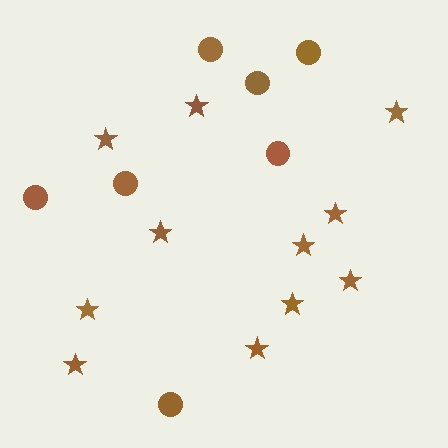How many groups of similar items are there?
There are 2 groups: one group of stars (11) and one group of circles (7).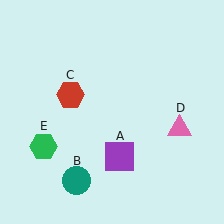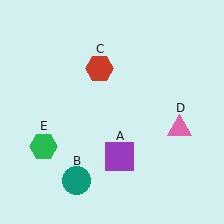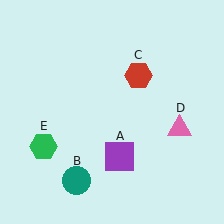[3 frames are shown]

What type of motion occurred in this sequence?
The red hexagon (object C) rotated clockwise around the center of the scene.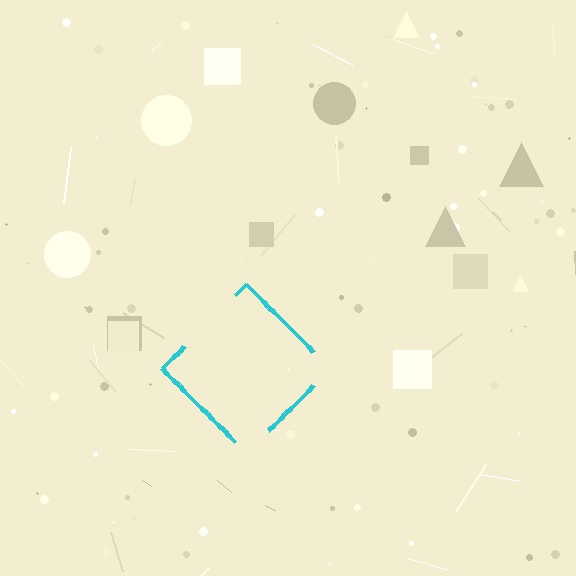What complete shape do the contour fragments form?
The contour fragments form a diamond.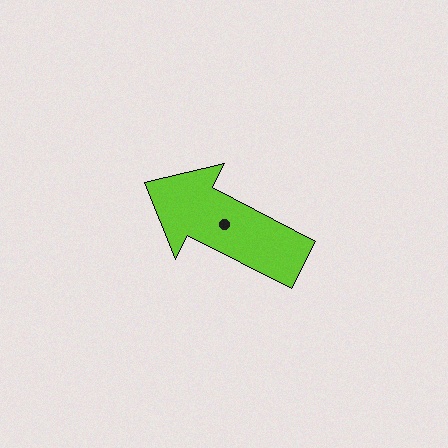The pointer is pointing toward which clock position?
Roughly 10 o'clock.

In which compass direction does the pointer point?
Northwest.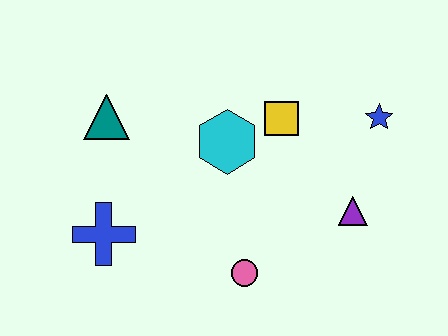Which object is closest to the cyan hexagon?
The yellow square is closest to the cyan hexagon.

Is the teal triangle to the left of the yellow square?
Yes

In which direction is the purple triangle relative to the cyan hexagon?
The purple triangle is to the right of the cyan hexagon.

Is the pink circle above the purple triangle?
No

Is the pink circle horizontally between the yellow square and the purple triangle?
No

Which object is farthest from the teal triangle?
The blue star is farthest from the teal triangle.